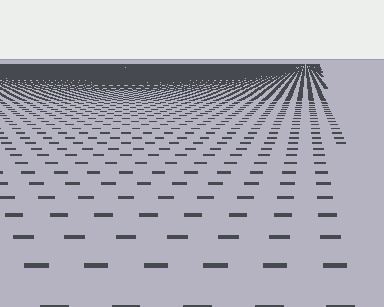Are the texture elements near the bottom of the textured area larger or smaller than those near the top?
Larger. Near the bottom, elements are closer to the viewer and appear at a bigger on-screen size.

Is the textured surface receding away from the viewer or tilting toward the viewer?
The surface is receding away from the viewer. Texture elements get smaller and denser toward the top.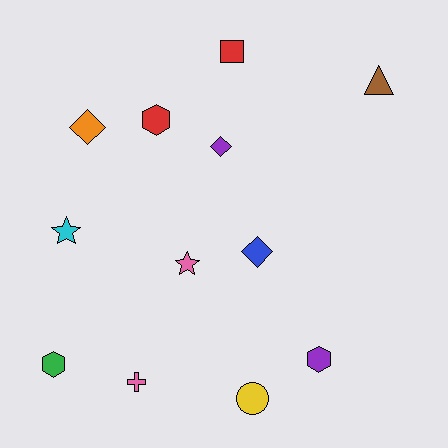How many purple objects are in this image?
There are 2 purple objects.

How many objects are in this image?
There are 12 objects.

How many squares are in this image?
There is 1 square.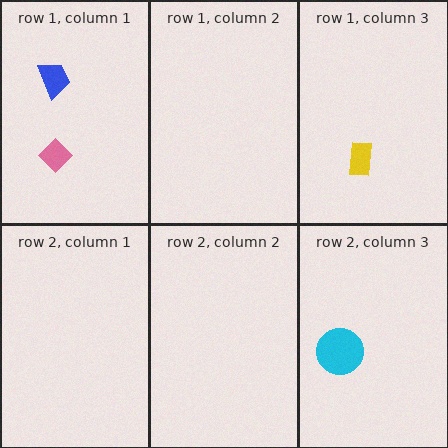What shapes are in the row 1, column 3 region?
The yellow rectangle.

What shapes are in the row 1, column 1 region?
The blue trapezoid, the pink diamond.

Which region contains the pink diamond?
The row 1, column 1 region.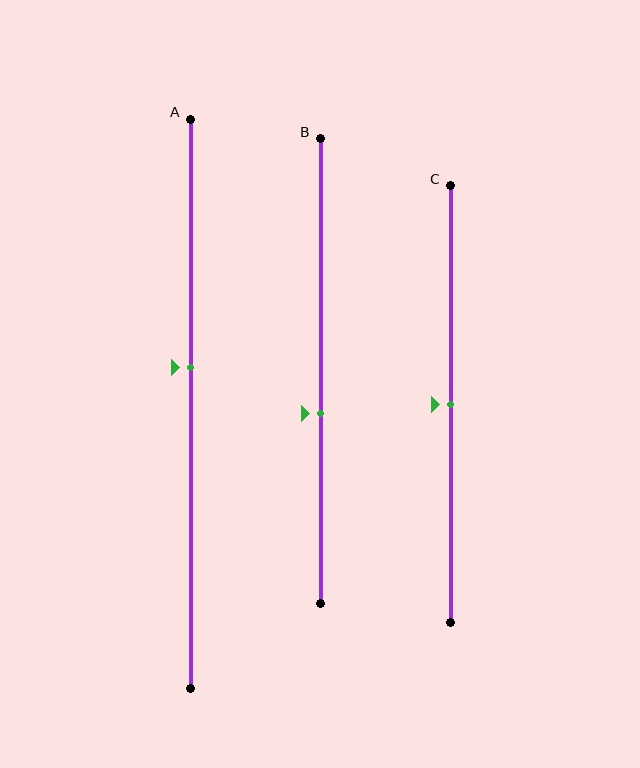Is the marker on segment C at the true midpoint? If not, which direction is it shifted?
Yes, the marker on segment C is at the true midpoint.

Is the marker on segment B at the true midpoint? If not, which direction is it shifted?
No, the marker on segment B is shifted downward by about 9% of the segment length.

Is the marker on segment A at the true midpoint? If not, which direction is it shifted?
No, the marker on segment A is shifted upward by about 6% of the segment length.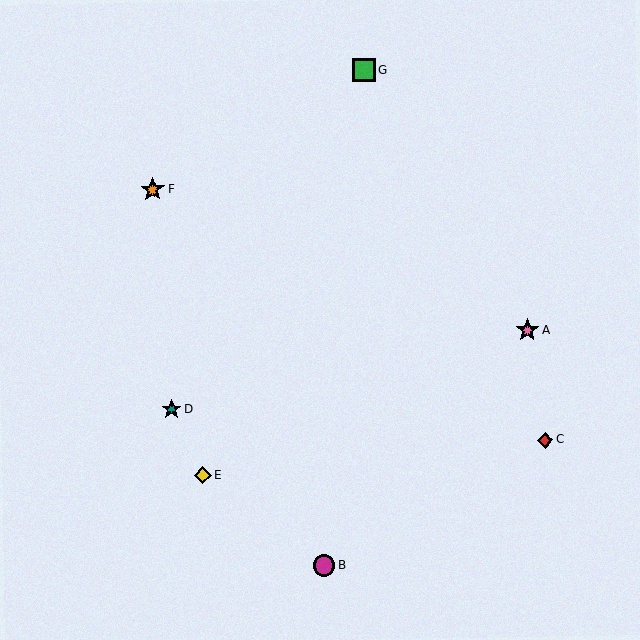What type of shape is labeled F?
Shape F is an orange star.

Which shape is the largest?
The orange star (labeled F) is the largest.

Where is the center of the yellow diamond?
The center of the yellow diamond is at (203, 475).